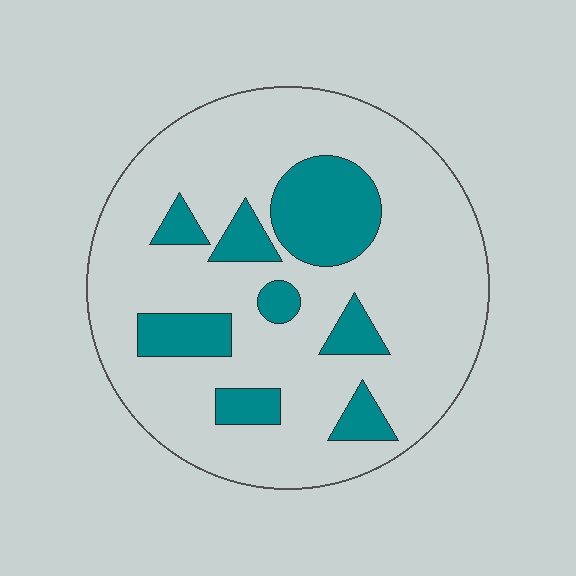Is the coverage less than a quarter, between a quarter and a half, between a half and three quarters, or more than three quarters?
Less than a quarter.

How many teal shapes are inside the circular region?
8.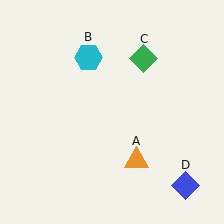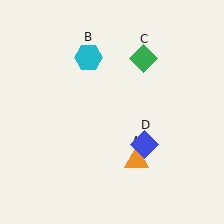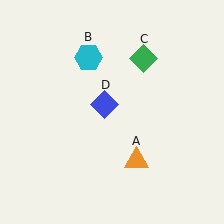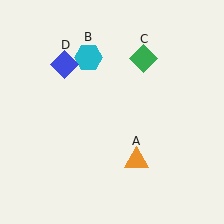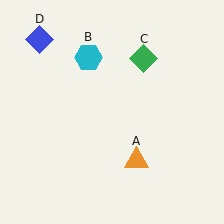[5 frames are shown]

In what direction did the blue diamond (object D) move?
The blue diamond (object D) moved up and to the left.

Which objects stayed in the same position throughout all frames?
Orange triangle (object A) and cyan hexagon (object B) and green diamond (object C) remained stationary.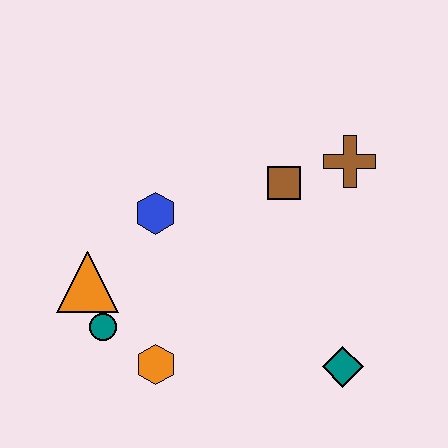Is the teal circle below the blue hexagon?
Yes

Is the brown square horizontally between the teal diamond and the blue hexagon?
Yes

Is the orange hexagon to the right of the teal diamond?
No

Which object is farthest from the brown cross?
The teal circle is farthest from the brown cross.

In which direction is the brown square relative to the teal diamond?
The brown square is above the teal diamond.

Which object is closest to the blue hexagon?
The orange triangle is closest to the blue hexagon.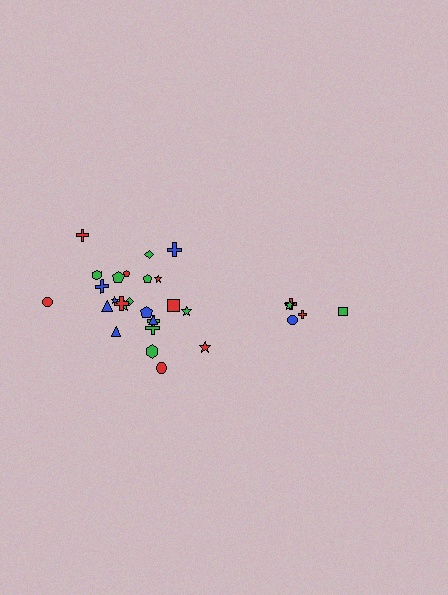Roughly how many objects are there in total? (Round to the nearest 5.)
Roughly 30 objects in total.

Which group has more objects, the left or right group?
The left group.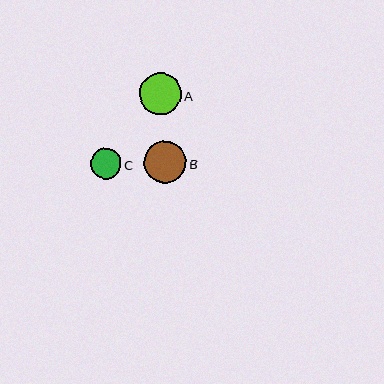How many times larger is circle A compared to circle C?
Circle A is approximately 1.4 times the size of circle C.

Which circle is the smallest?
Circle C is the smallest with a size of approximately 30 pixels.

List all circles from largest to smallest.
From largest to smallest: A, B, C.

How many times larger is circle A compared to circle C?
Circle A is approximately 1.4 times the size of circle C.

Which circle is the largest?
Circle A is the largest with a size of approximately 42 pixels.